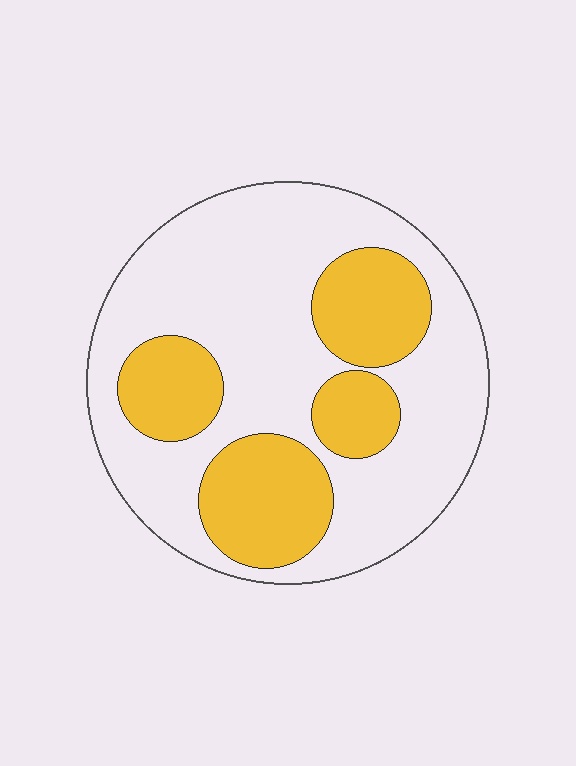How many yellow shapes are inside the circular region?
4.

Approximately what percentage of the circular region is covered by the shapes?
Approximately 30%.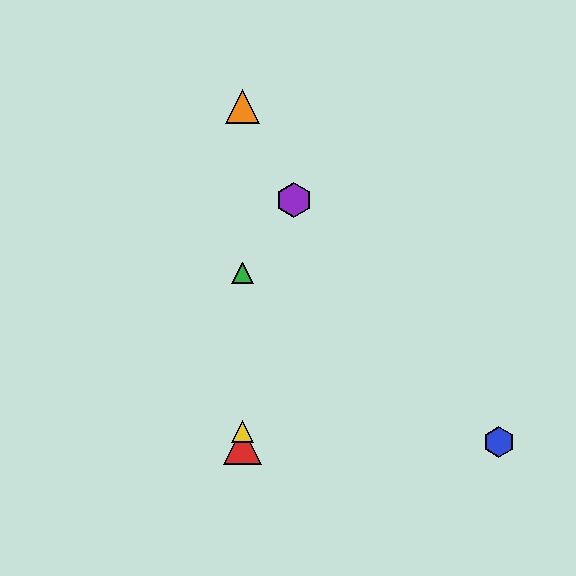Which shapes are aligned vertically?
The red triangle, the green triangle, the yellow triangle, the orange triangle are aligned vertically.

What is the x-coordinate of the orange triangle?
The orange triangle is at x≈242.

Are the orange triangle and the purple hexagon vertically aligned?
No, the orange triangle is at x≈242 and the purple hexagon is at x≈294.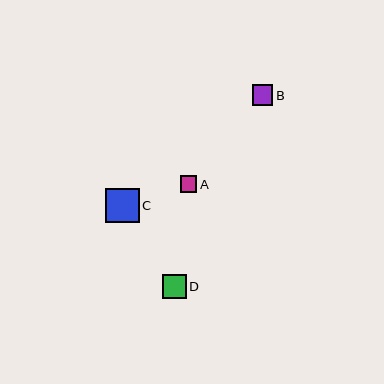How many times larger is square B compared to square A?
Square B is approximately 1.2 times the size of square A.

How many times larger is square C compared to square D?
Square C is approximately 1.4 times the size of square D.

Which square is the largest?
Square C is the largest with a size of approximately 34 pixels.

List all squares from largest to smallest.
From largest to smallest: C, D, B, A.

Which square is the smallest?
Square A is the smallest with a size of approximately 16 pixels.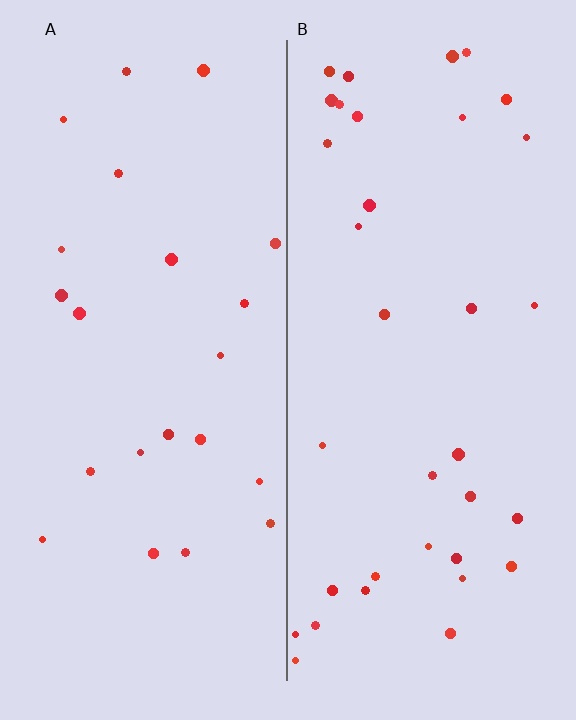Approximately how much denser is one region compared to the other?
Approximately 1.6× — region B over region A.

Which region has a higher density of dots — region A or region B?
B (the right).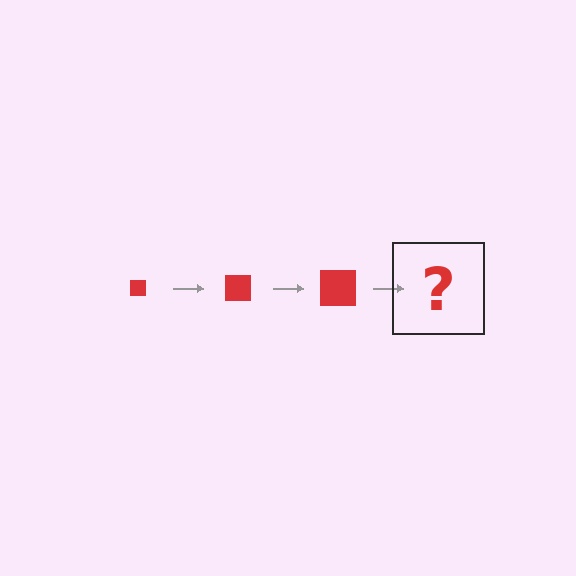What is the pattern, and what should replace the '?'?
The pattern is that the square gets progressively larger each step. The '?' should be a red square, larger than the previous one.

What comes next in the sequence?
The next element should be a red square, larger than the previous one.